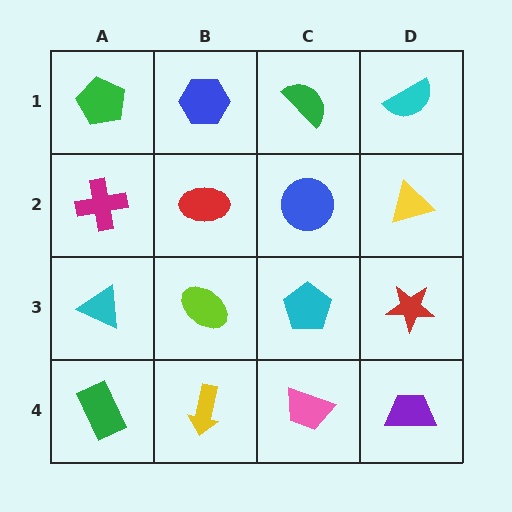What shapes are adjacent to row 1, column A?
A magenta cross (row 2, column A), a blue hexagon (row 1, column B).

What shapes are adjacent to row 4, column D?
A red star (row 3, column D), a pink trapezoid (row 4, column C).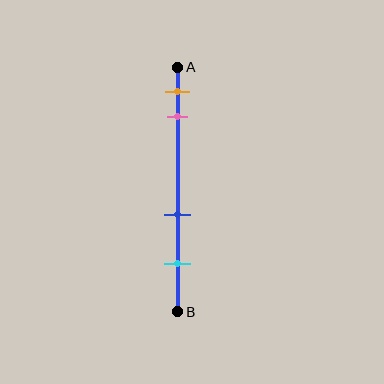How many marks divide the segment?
There are 4 marks dividing the segment.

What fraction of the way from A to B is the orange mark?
The orange mark is approximately 10% (0.1) of the way from A to B.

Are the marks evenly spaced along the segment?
No, the marks are not evenly spaced.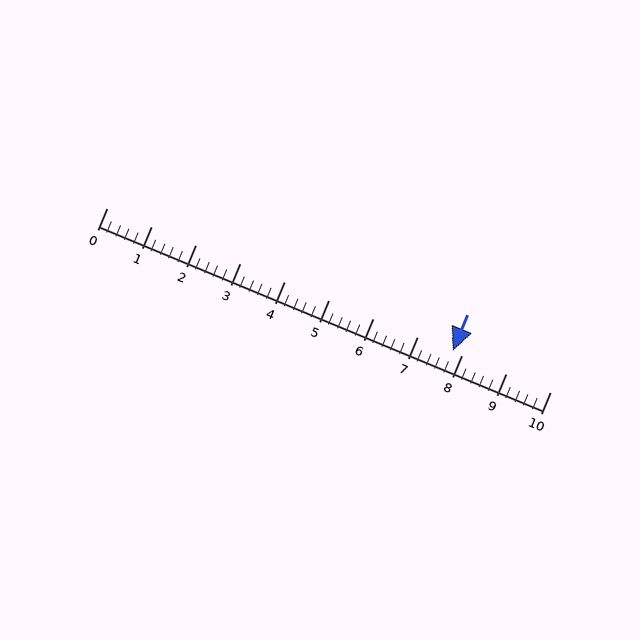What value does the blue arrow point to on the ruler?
The blue arrow points to approximately 7.8.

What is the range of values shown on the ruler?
The ruler shows values from 0 to 10.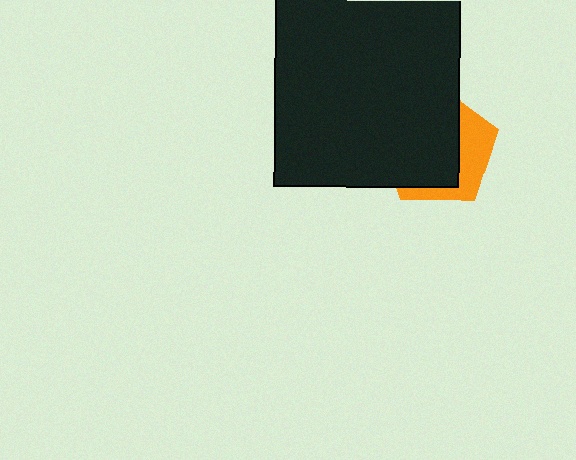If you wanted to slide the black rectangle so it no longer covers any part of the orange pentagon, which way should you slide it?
Slide it left — that is the most direct way to separate the two shapes.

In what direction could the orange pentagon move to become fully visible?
The orange pentagon could move right. That would shift it out from behind the black rectangle entirely.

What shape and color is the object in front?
The object in front is a black rectangle.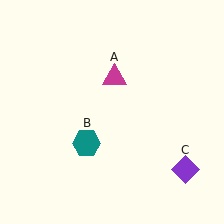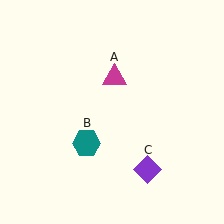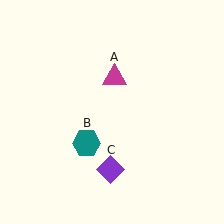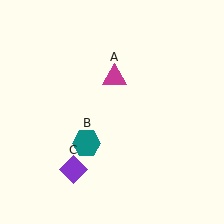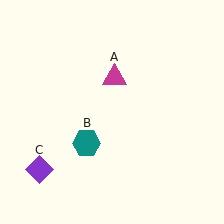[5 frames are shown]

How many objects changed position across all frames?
1 object changed position: purple diamond (object C).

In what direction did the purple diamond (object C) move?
The purple diamond (object C) moved left.